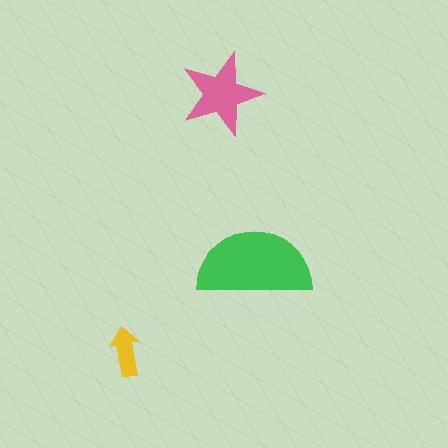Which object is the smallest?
The yellow arrow.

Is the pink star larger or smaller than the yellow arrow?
Larger.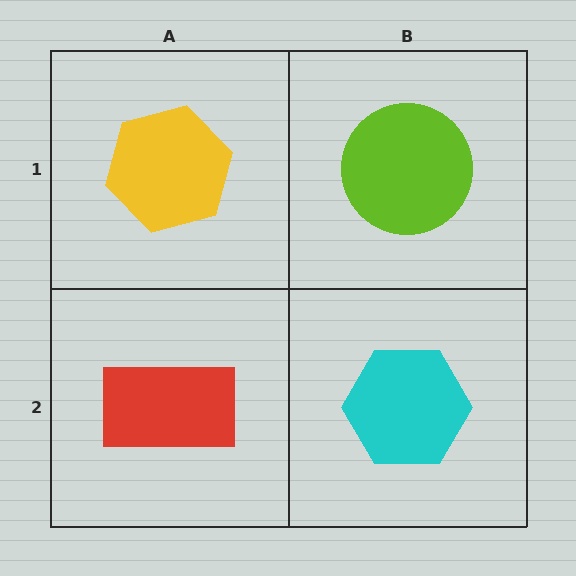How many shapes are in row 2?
2 shapes.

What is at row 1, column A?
A yellow hexagon.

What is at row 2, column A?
A red rectangle.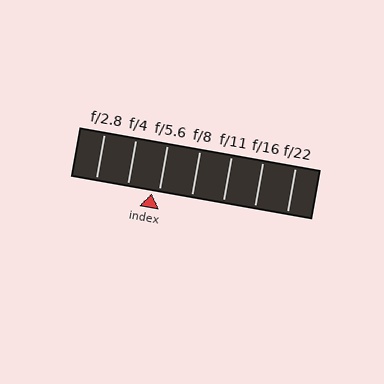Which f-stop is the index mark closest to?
The index mark is closest to f/5.6.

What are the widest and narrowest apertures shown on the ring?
The widest aperture shown is f/2.8 and the narrowest is f/22.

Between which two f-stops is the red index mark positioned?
The index mark is between f/4 and f/5.6.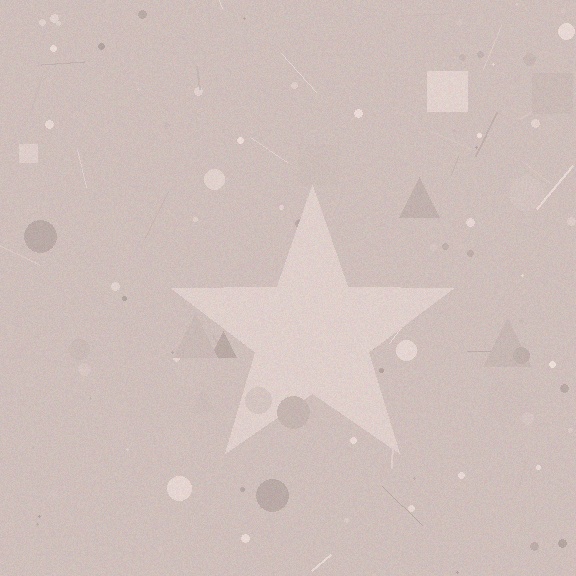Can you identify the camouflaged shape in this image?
The camouflaged shape is a star.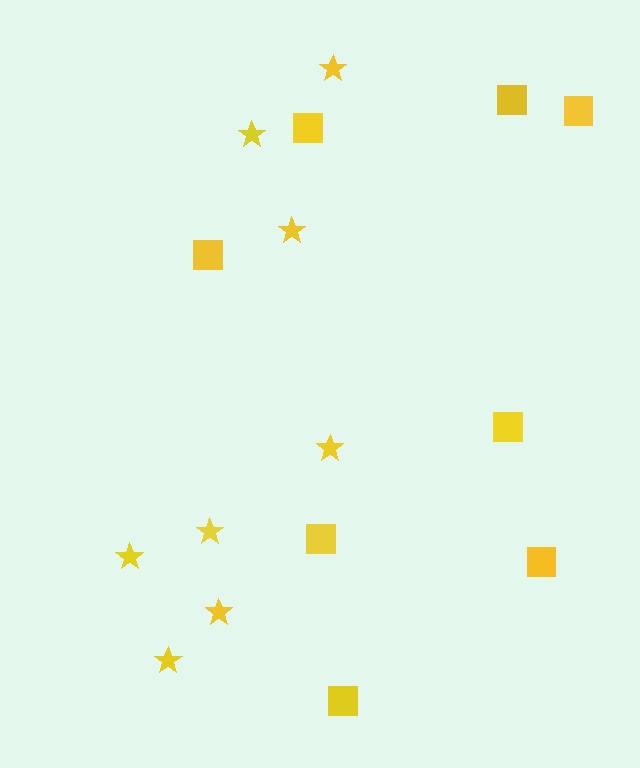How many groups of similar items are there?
There are 2 groups: one group of stars (8) and one group of squares (8).